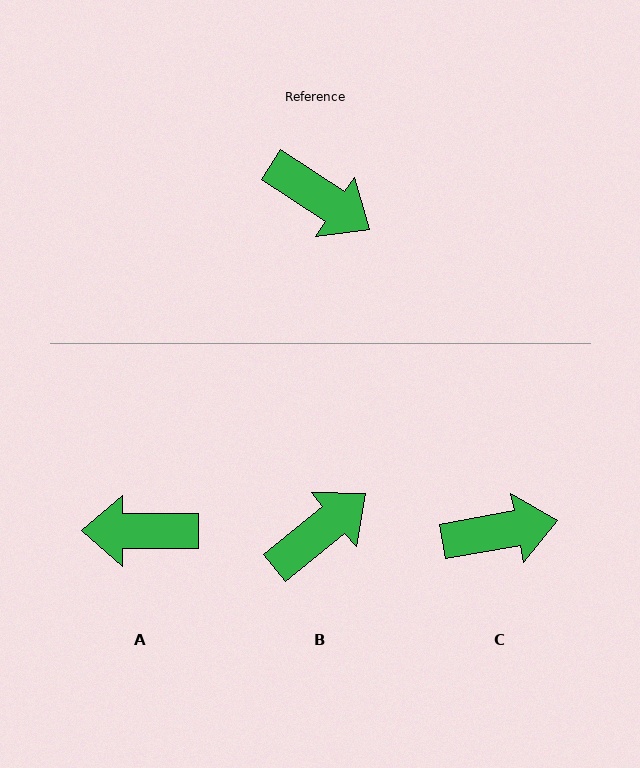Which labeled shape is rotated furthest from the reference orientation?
A, about 147 degrees away.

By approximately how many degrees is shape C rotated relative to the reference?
Approximately 44 degrees counter-clockwise.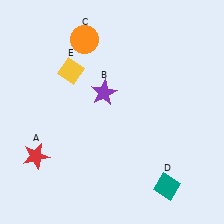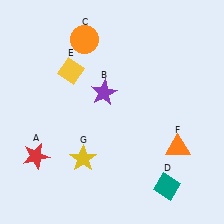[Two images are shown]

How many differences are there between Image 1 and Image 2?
There are 2 differences between the two images.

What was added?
An orange triangle (F), a yellow star (G) were added in Image 2.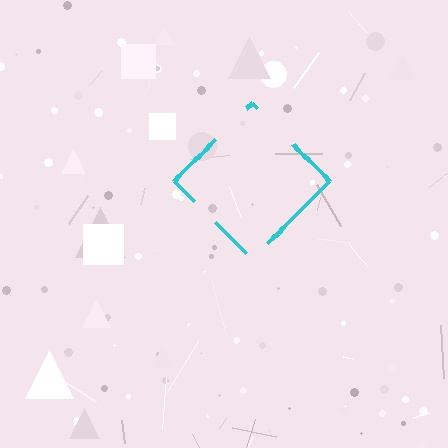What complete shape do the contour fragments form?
The contour fragments form a diamond.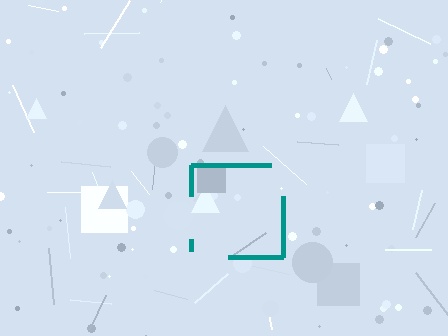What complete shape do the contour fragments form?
The contour fragments form a square.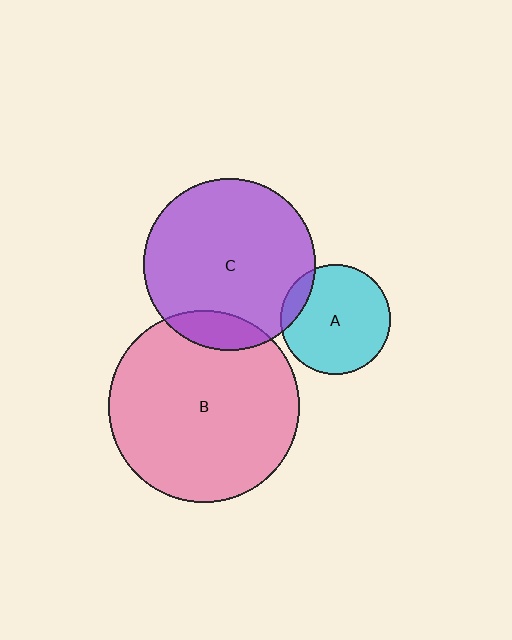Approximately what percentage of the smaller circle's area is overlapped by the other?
Approximately 10%.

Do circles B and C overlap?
Yes.